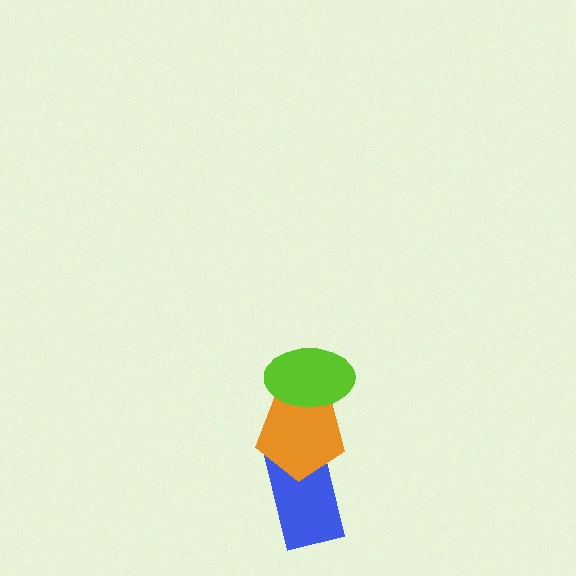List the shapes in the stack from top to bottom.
From top to bottom: the lime ellipse, the orange pentagon, the blue rectangle.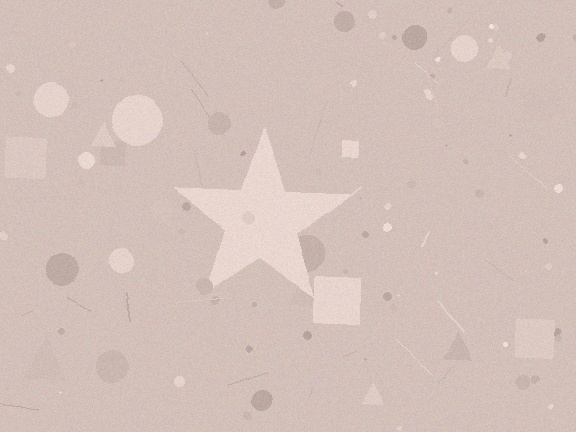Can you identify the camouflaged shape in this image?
The camouflaged shape is a star.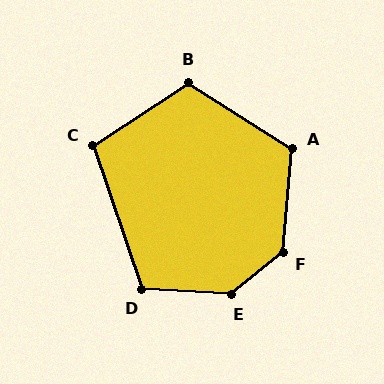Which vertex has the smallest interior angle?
C, at approximately 105 degrees.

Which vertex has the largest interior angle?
E, at approximately 138 degrees.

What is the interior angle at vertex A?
Approximately 117 degrees (obtuse).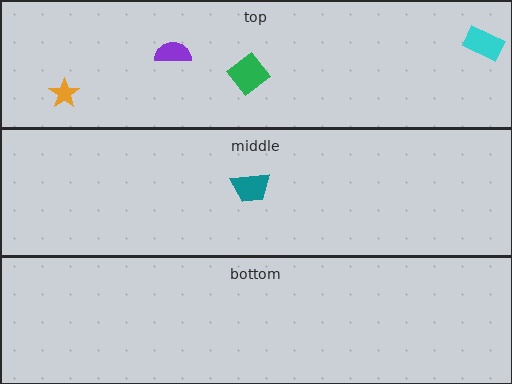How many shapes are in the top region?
4.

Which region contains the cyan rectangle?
The top region.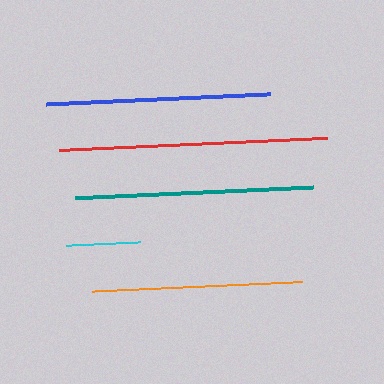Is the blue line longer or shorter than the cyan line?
The blue line is longer than the cyan line.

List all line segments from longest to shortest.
From longest to shortest: red, teal, blue, orange, cyan.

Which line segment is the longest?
The red line is the longest at approximately 267 pixels.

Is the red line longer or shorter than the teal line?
The red line is longer than the teal line.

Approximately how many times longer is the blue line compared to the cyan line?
The blue line is approximately 3.0 times the length of the cyan line.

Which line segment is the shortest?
The cyan line is the shortest at approximately 74 pixels.